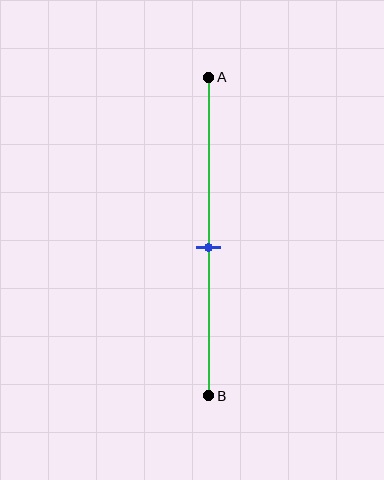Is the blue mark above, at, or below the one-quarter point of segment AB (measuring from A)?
The blue mark is below the one-quarter point of segment AB.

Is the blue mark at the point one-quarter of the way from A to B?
No, the mark is at about 55% from A, not at the 25% one-quarter point.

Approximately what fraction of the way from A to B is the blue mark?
The blue mark is approximately 55% of the way from A to B.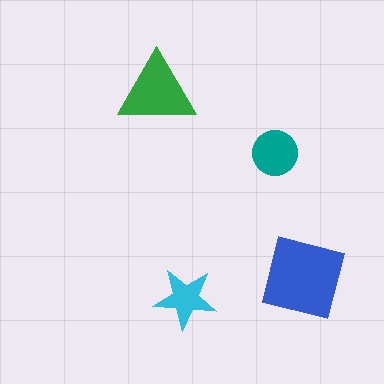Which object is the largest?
The blue square.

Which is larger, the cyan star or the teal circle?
The teal circle.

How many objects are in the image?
There are 4 objects in the image.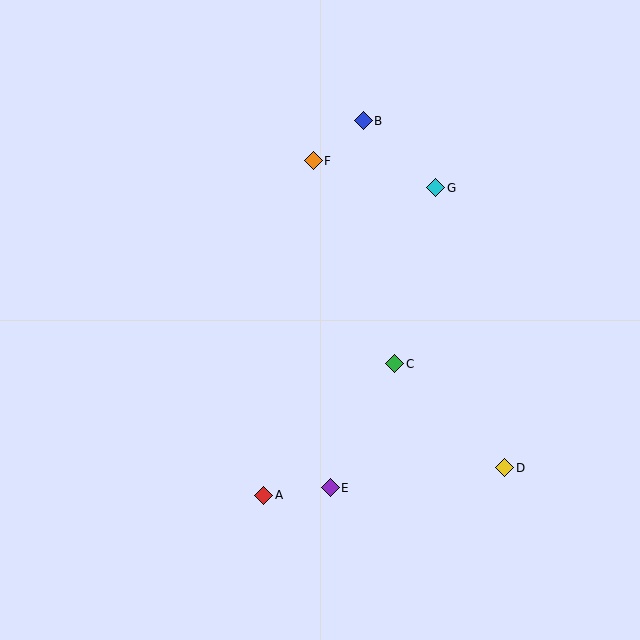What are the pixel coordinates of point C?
Point C is at (395, 364).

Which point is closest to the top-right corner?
Point G is closest to the top-right corner.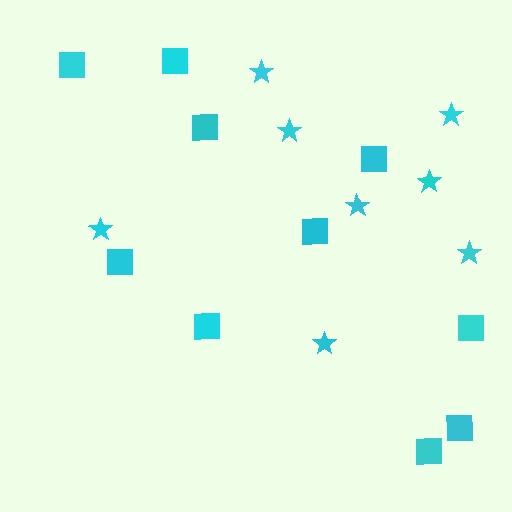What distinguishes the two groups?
There are 2 groups: one group of stars (8) and one group of squares (10).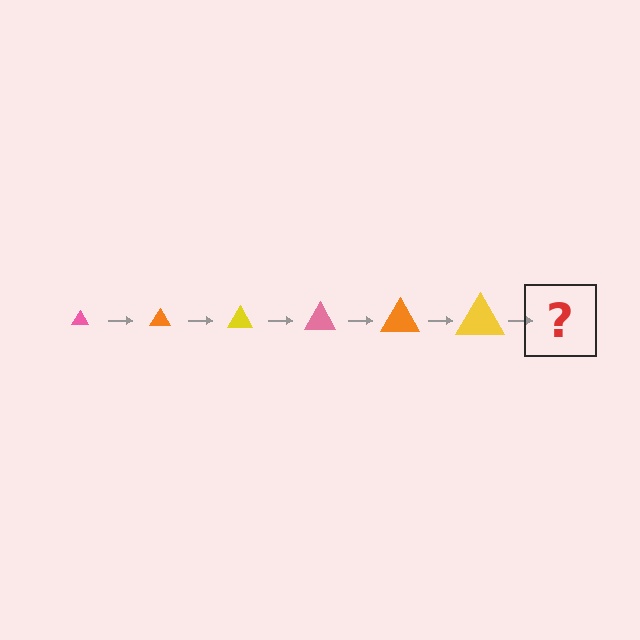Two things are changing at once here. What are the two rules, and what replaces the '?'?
The two rules are that the triangle grows larger each step and the color cycles through pink, orange, and yellow. The '?' should be a pink triangle, larger than the previous one.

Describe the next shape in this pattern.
It should be a pink triangle, larger than the previous one.